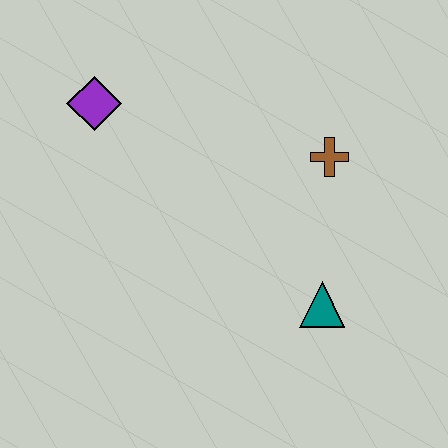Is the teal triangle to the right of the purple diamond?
Yes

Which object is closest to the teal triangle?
The brown cross is closest to the teal triangle.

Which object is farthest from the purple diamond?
The teal triangle is farthest from the purple diamond.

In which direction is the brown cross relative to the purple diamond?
The brown cross is to the right of the purple diamond.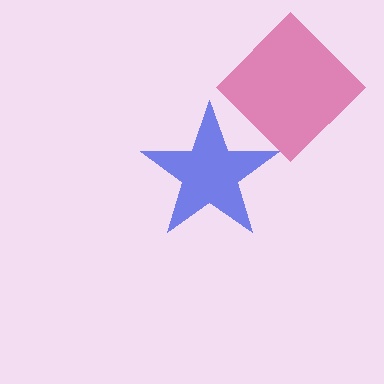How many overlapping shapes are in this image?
There are 2 overlapping shapes in the image.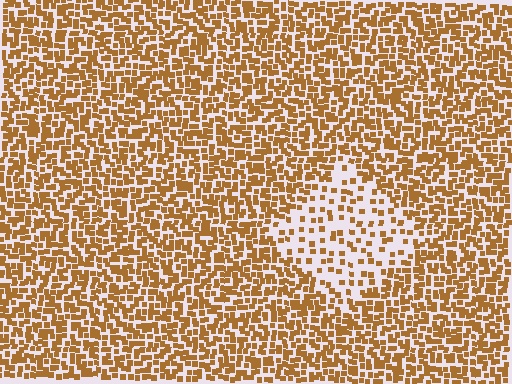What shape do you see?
I see a diamond.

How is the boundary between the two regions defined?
The boundary is defined by a change in element density (approximately 2.5x ratio). All elements are the same color, size, and shape.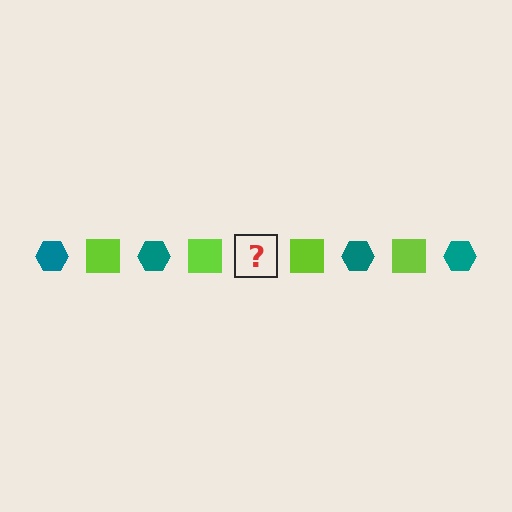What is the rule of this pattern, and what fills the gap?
The rule is that the pattern alternates between teal hexagon and lime square. The gap should be filled with a teal hexagon.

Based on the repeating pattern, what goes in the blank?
The blank should be a teal hexagon.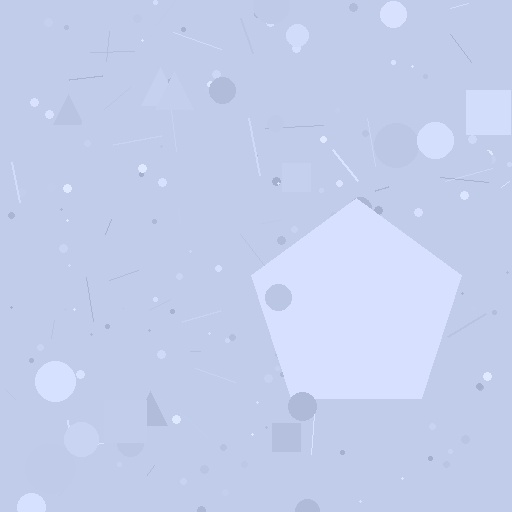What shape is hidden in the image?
A pentagon is hidden in the image.